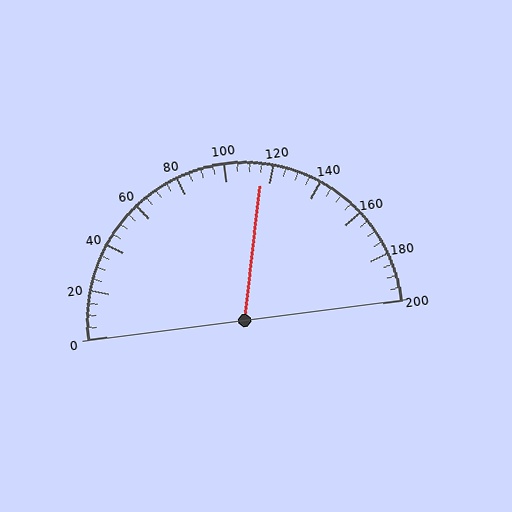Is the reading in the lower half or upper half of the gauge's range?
The reading is in the upper half of the range (0 to 200).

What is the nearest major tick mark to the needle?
The nearest major tick mark is 120.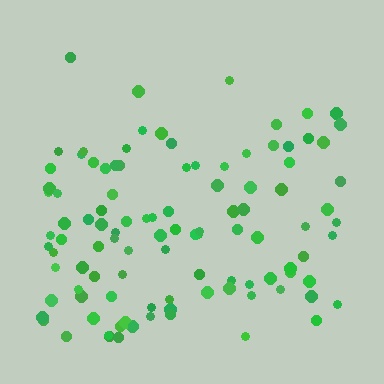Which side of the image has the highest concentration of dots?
The bottom.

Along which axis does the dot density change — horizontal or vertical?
Vertical.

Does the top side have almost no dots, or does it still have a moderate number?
Still a moderate number, just noticeably fewer than the bottom.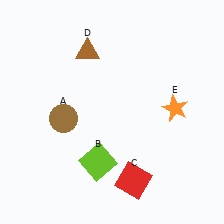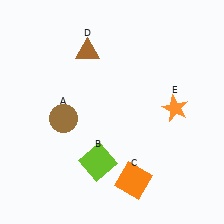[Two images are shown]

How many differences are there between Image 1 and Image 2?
There is 1 difference between the two images.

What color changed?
The square (C) changed from red in Image 1 to orange in Image 2.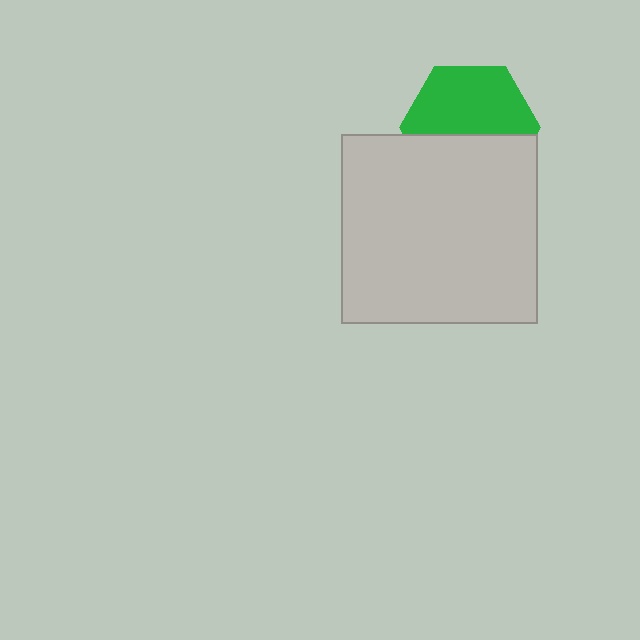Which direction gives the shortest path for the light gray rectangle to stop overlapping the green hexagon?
Moving down gives the shortest separation.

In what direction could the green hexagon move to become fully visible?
The green hexagon could move up. That would shift it out from behind the light gray rectangle entirely.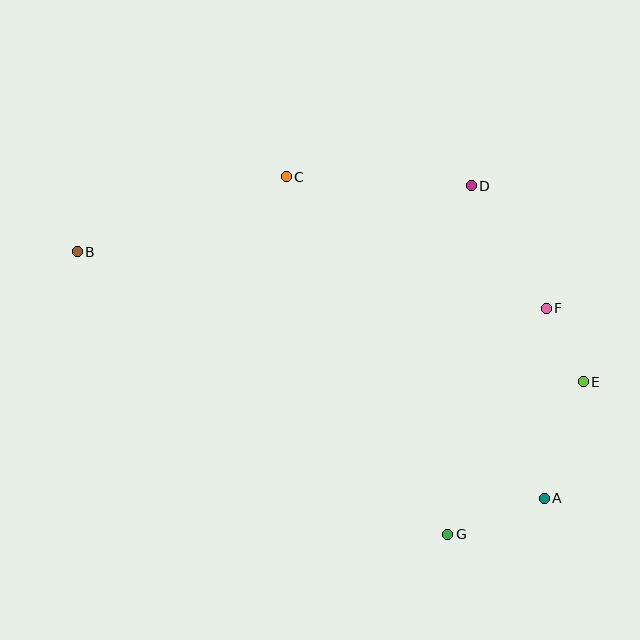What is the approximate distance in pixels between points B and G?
The distance between B and G is approximately 466 pixels.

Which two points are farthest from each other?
Points A and B are farthest from each other.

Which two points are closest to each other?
Points E and F are closest to each other.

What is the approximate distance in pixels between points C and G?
The distance between C and G is approximately 392 pixels.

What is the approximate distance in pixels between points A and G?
The distance between A and G is approximately 103 pixels.